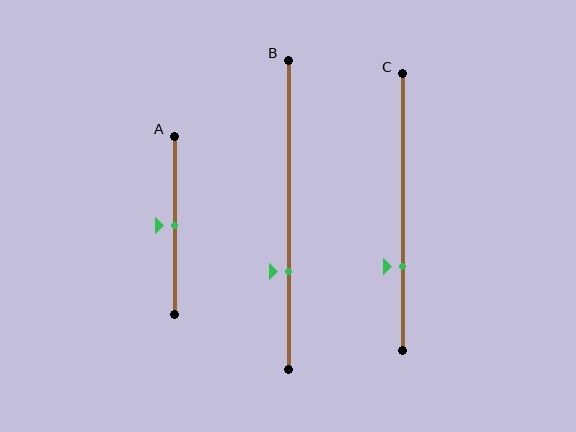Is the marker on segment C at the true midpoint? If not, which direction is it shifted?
No, the marker on segment C is shifted downward by about 20% of the segment length.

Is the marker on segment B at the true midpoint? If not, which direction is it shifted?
No, the marker on segment B is shifted downward by about 18% of the segment length.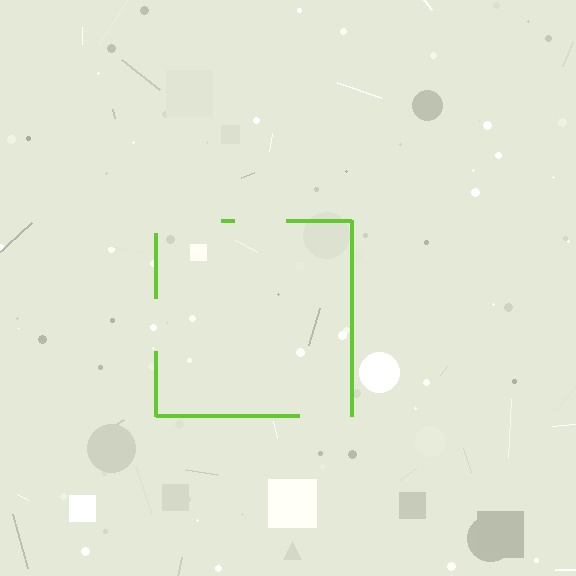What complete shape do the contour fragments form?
The contour fragments form a square.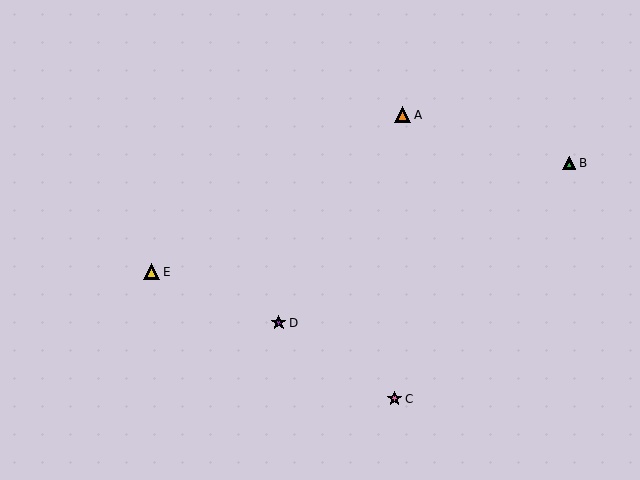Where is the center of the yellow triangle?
The center of the yellow triangle is at (152, 272).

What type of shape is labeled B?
Shape B is a green triangle.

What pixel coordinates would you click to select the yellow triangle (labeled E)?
Click at (152, 272) to select the yellow triangle E.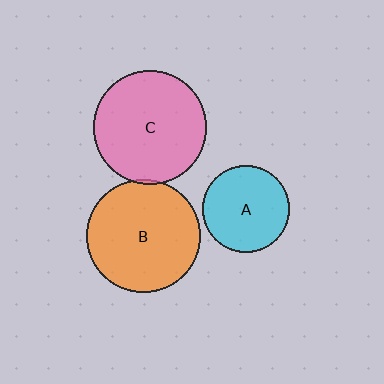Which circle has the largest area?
Circle B (orange).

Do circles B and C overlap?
Yes.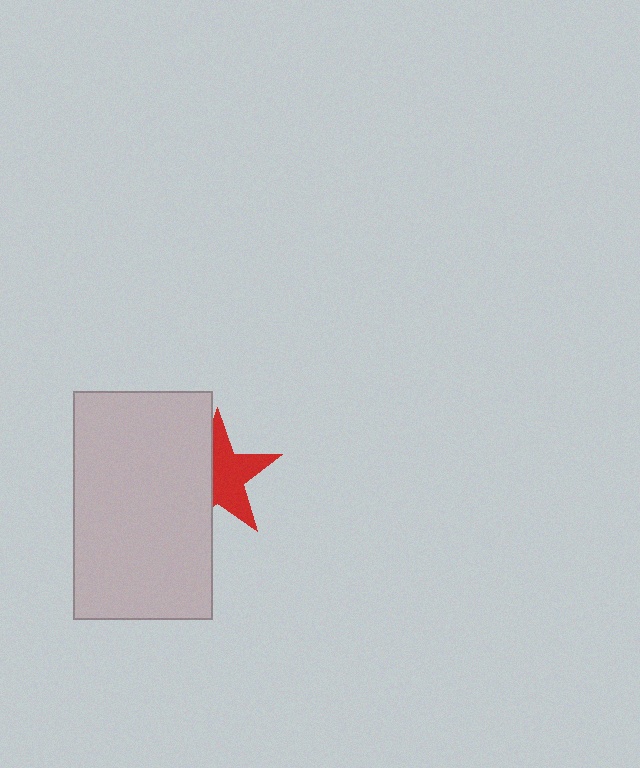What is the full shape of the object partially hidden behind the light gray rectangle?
The partially hidden object is a red star.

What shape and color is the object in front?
The object in front is a light gray rectangle.